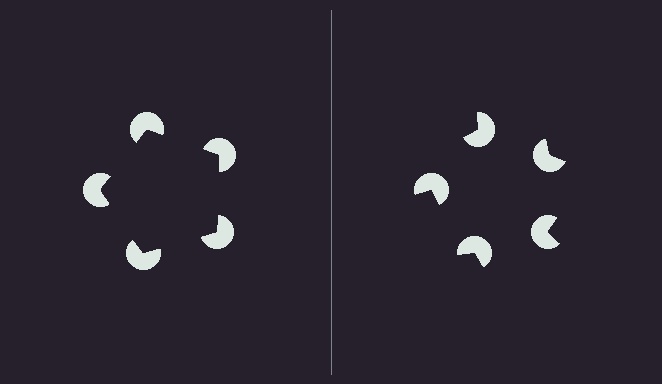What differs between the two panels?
The pac-man discs are positioned identically on both sides; only the wedge orientations differ. On the left they align to a pentagon; on the right they are misaligned.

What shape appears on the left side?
An illusory pentagon.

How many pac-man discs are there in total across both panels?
10 — 5 on each side.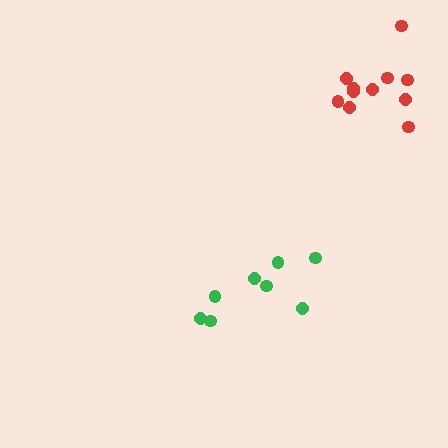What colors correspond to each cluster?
The clusters are colored: green, red.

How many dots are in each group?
Group 1: 8 dots, Group 2: 11 dots (19 total).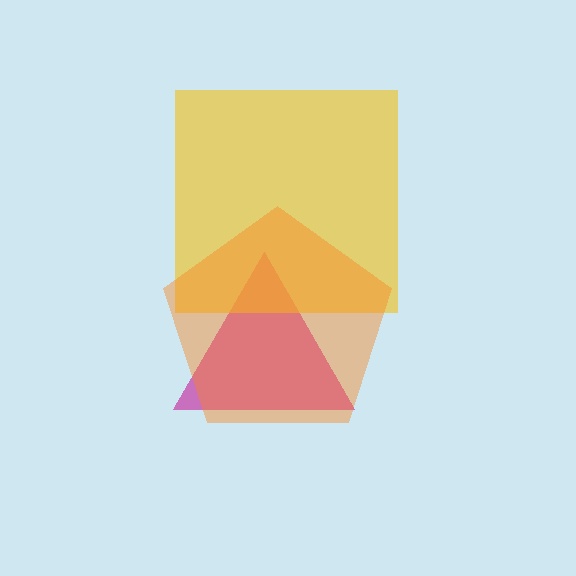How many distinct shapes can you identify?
There are 3 distinct shapes: a magenta triangle, a yellow square, an orange pentagon.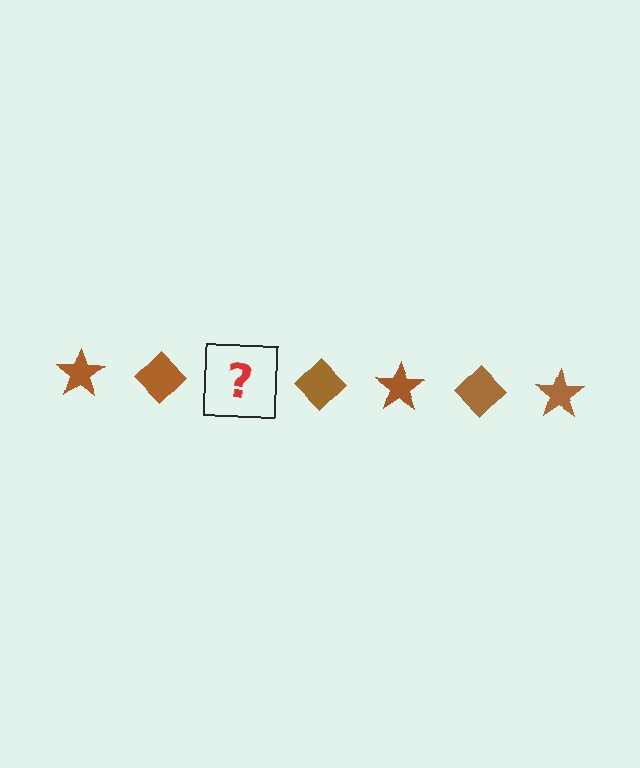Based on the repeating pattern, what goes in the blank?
The blank should be a brown star.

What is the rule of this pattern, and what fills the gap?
The rule is that the pattern cycles through star, diamond shapes in brown. The gap should be filled with a brown star.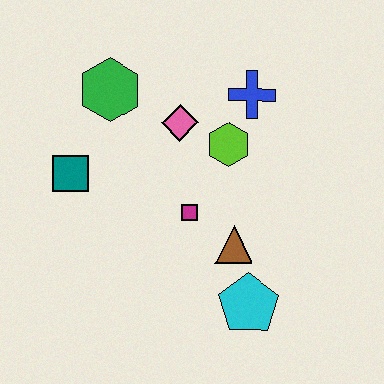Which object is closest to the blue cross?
The lime hexagon is closest to the blue cross.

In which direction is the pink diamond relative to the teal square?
The pink diamond is to the right of the teal square.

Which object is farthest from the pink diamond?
The cyan pentagon is farthest from the pink diamond.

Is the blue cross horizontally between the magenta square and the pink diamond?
No